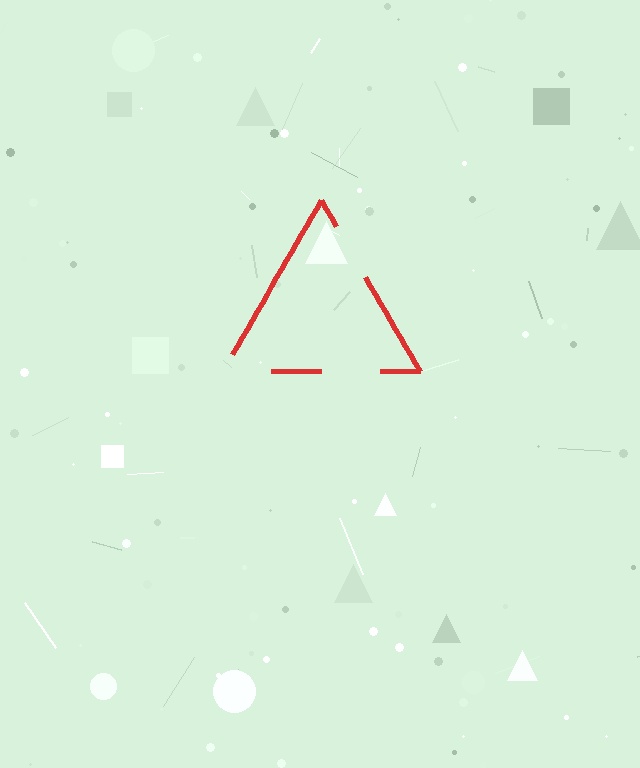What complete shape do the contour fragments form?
The contour fragments form a triangle.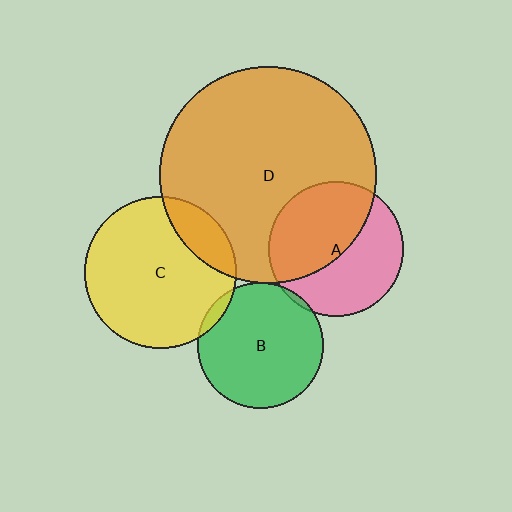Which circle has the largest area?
Circle D (orange).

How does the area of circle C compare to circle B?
Approximately 1.5 times.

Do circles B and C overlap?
Yes.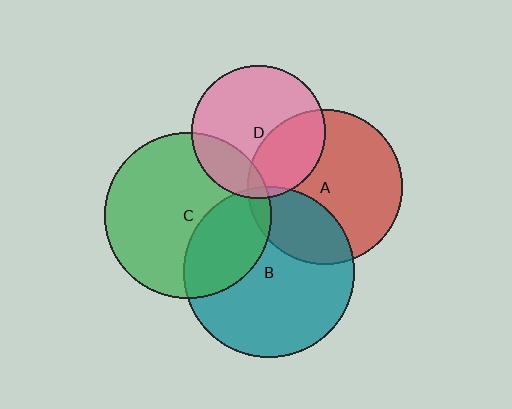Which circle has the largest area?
Circle B (teal).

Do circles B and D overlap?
Yes.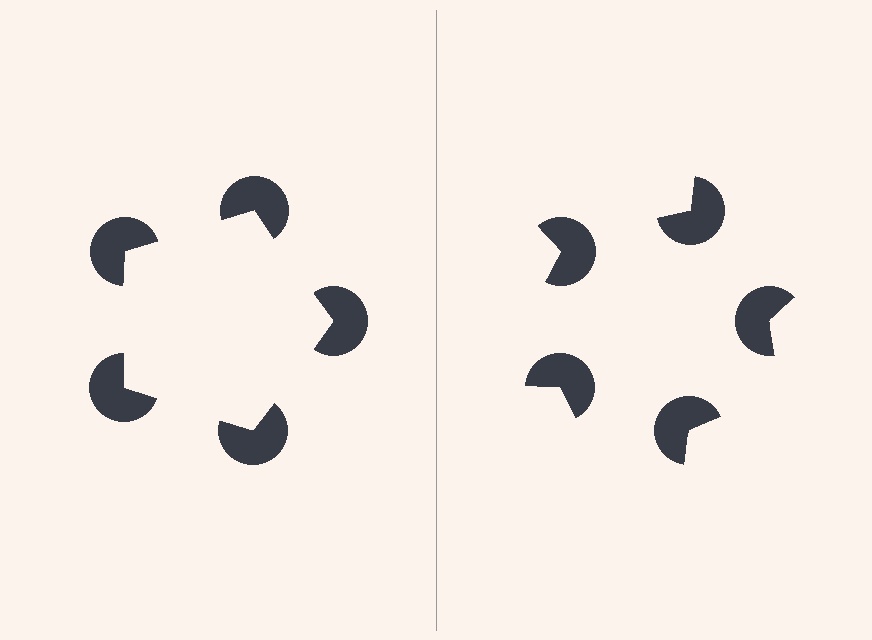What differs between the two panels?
The pac-man discs are positioned identically on both sides; only the wedge orientations differ. On the left they align to a pentagon; on the right they are misaligned.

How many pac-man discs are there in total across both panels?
10 — 5 on each side.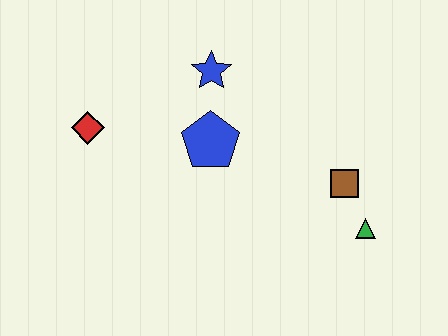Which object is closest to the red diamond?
The blue pentagon is closest to the red diamond.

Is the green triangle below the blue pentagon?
Yes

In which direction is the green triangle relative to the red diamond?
The green triangle is to the right of the red diamond.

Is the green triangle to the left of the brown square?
No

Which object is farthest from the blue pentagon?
The green triangle is farthest from the blue pentagon.